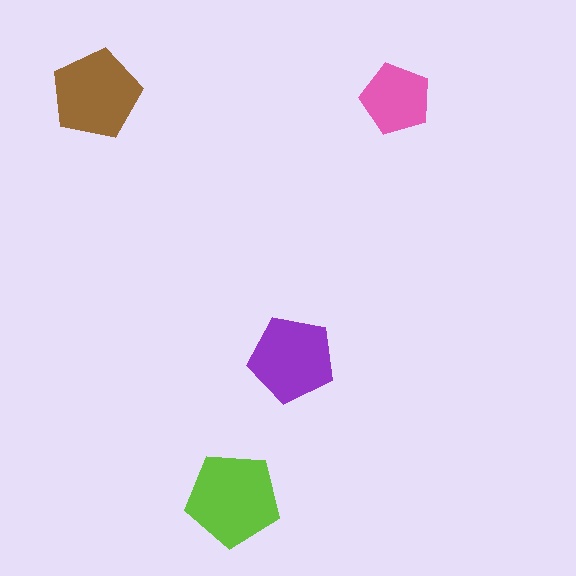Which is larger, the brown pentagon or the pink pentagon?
The brown one.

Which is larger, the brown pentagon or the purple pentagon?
The brown one.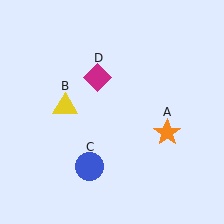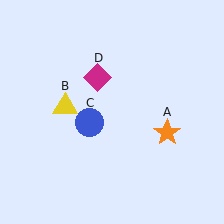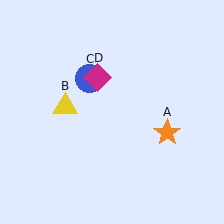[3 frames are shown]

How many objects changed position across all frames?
1 object changed position: blue circle (object C).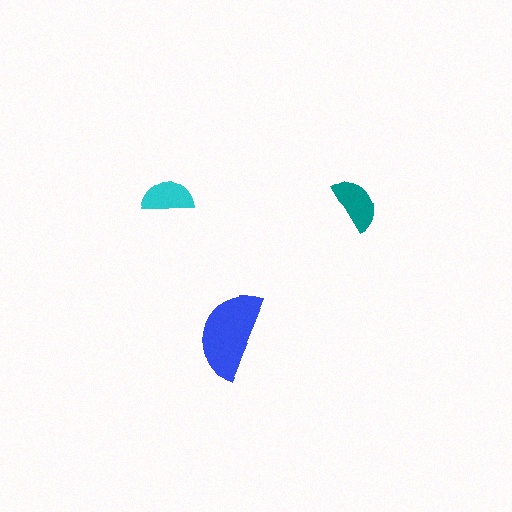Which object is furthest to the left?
The cyan semicircle is leftmost.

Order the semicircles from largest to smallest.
the blue one, the teal one, the cyan one.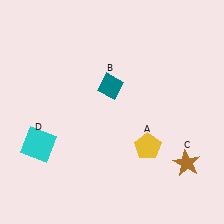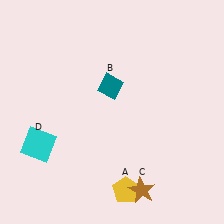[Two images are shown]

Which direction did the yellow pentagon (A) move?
The yellow pentagon (A) moved down.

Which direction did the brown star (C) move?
The brown star (C) moved left.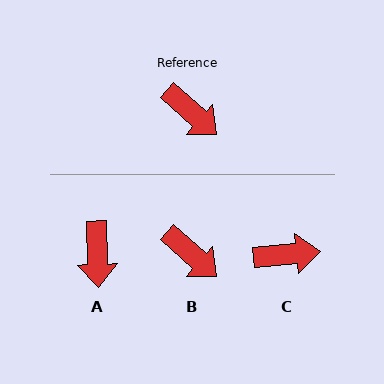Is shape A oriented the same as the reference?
No, it is off by about 46 degrees.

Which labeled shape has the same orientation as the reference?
B.